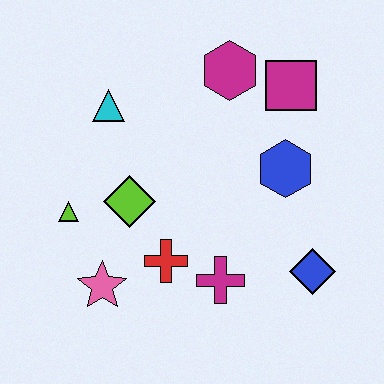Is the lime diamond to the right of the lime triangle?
Yes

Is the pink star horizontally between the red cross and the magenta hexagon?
No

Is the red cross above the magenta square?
No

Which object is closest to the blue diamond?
The magenta cross is closest to the blue diamond.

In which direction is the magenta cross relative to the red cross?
The magenta cross is to the right of the red cross.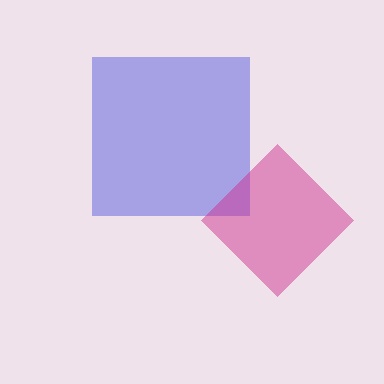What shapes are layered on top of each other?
The layered shapes are: a blue square, a magenta diamond.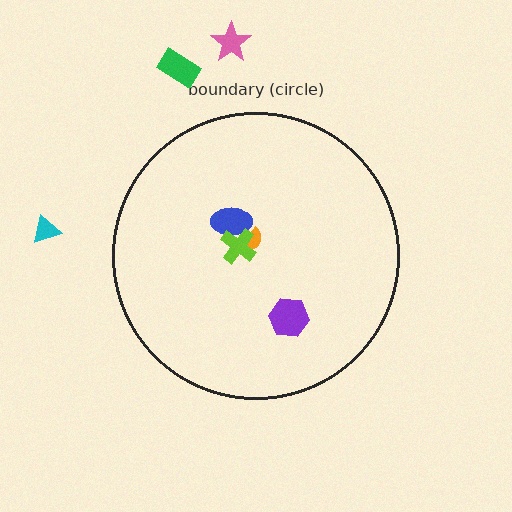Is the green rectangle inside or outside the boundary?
Outside.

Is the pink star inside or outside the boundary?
Outside.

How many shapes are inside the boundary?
4 inside, 3 outside.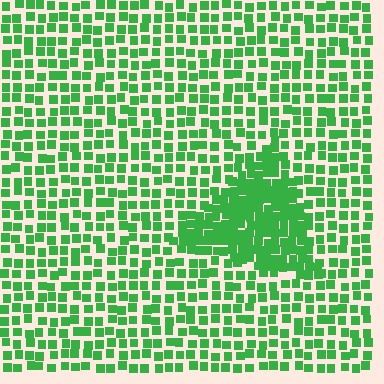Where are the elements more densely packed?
The elements are more densely packed inside the triangle boundary.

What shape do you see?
I see a triangle.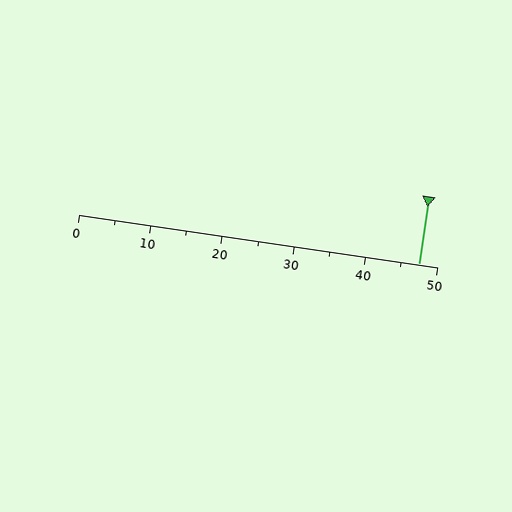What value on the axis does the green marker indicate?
The marker indicates approximately 47.5.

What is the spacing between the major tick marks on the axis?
The major ticks are spaced 10 apart.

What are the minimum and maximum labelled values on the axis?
The axis runs from 0 to 50.